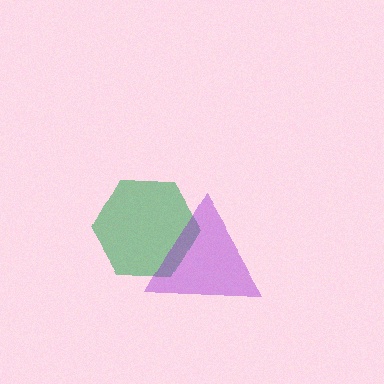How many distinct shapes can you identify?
There are 2 distinct shapes: a green hexagon, a purple triangle.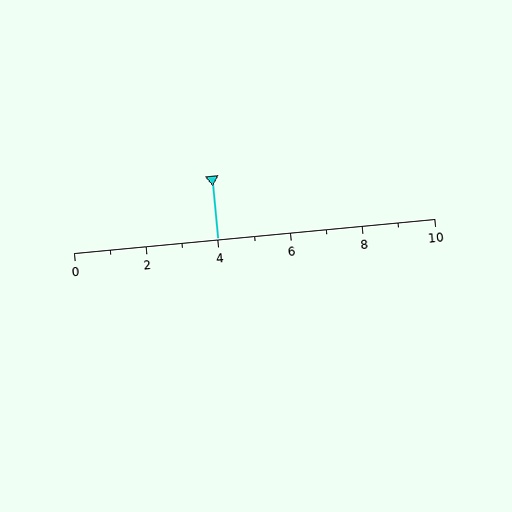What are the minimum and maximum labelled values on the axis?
The axis runs from 0 to 10.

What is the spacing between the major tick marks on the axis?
The major ticks are spaced 2 apart.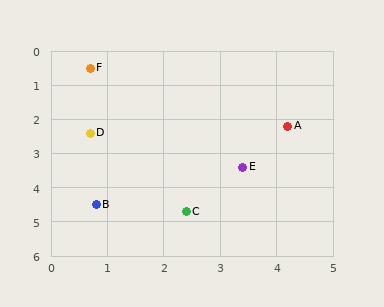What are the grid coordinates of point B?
Point B is at approximately (0.8, 4.5).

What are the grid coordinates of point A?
Point A is at approximately (4.2, 2.2).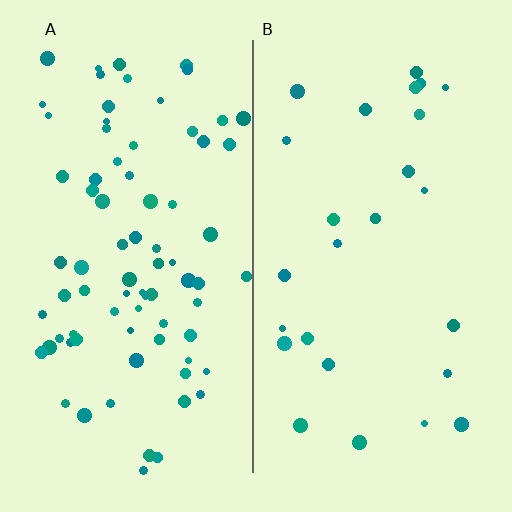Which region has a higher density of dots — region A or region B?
A (the left).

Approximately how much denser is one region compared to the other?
Approximately 3.1× — region A over region B.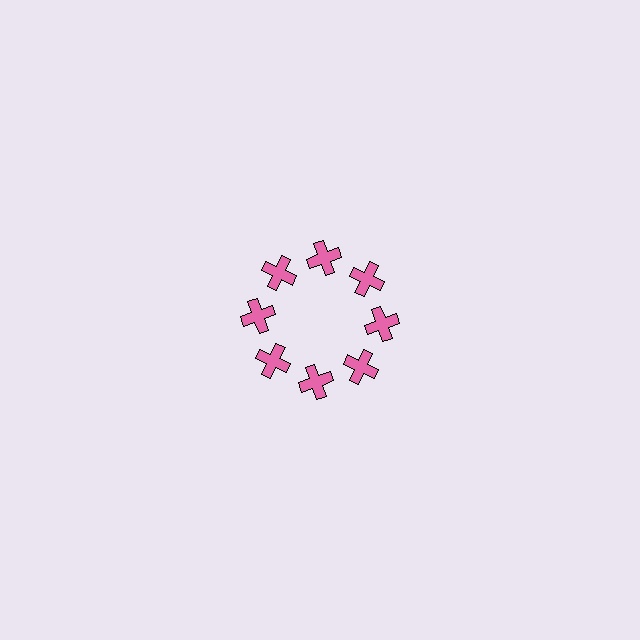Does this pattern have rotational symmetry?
Yes, this pattern has 8-fold rotational symmetry. It looks the same after rotating 45 degrees around the center.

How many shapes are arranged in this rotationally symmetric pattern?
There are 8 shapes, arranged in 8 groups of 1.